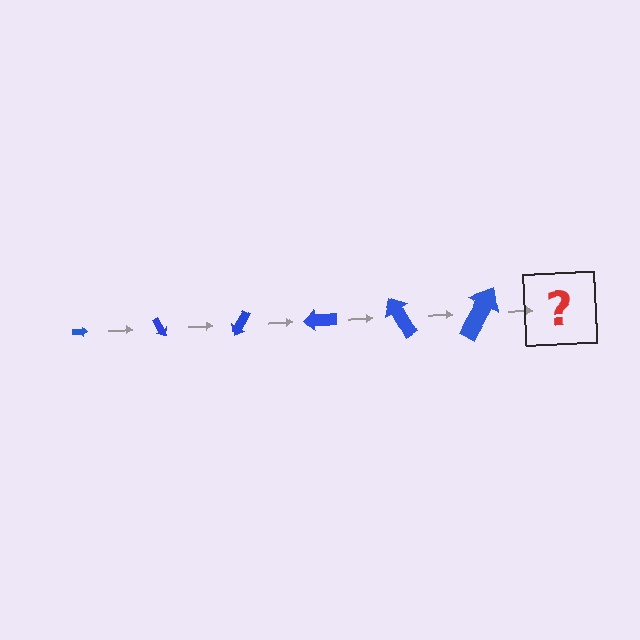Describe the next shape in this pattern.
It should be an arrow, larger than the previous one and rotated 360 degrees from the start.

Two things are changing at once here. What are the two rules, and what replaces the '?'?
The two rules are that the arrow grows larger each step and it rotates 60 degrees each step. The '?' should be an arrow, larger than the previous one and rotated 360 degrees from the start.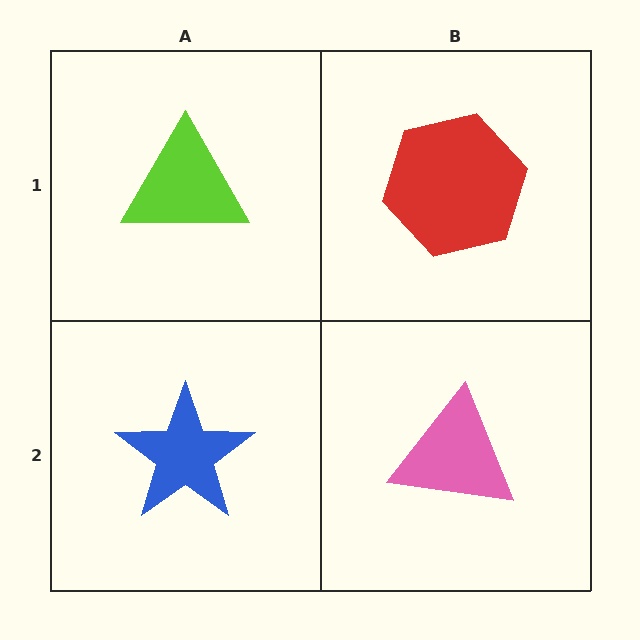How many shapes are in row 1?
2 shapes.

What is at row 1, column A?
A lime triangle.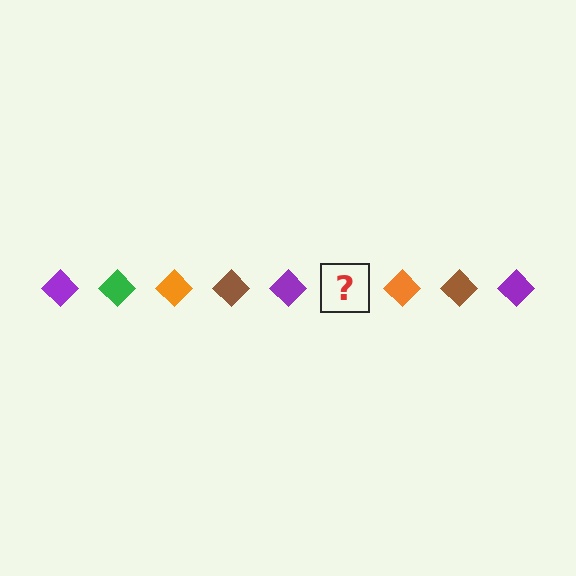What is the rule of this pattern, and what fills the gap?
The rule is that the pattern cycles through purple, green, orange, brown diamonds. The gap should be filled with a green diamond.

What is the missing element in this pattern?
The missing element is a green diamond.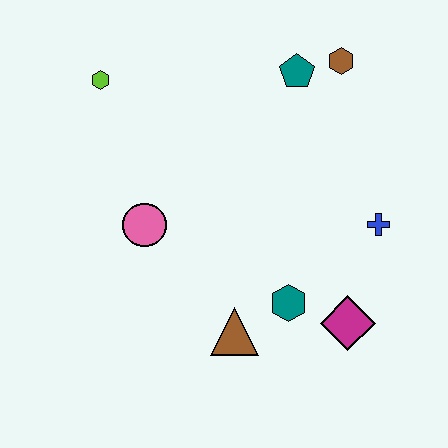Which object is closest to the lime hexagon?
The pink circle is closest to the lime hexagon.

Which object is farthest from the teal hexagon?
The lime hexagon is farthest from the teal hexagon.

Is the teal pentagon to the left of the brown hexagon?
Yes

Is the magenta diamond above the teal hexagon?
No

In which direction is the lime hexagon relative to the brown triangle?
The lime hexagon is above the brown triangle.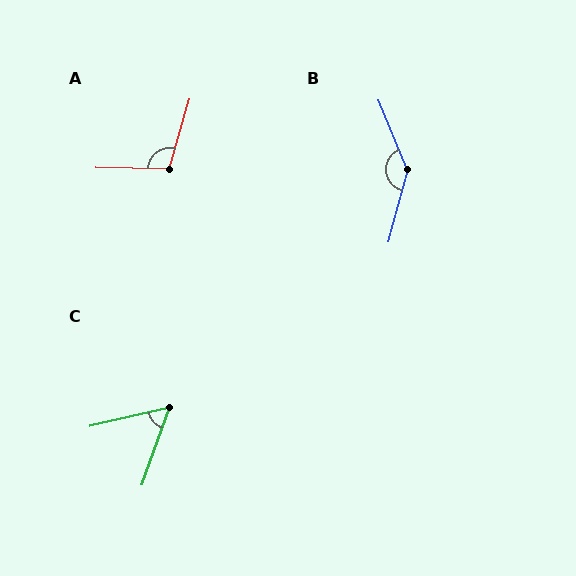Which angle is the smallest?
C, at approximately 58 degrees.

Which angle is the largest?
B, at approximately 142 degrees.